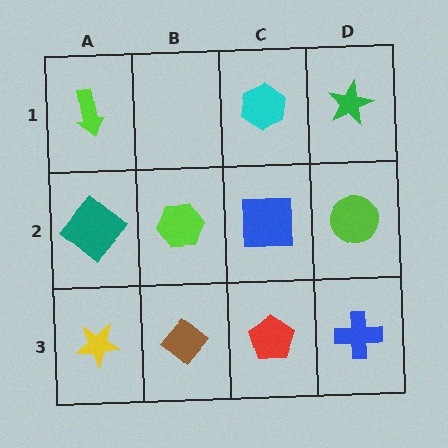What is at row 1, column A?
A lime arrow.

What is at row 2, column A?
A teal diamond.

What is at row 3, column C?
A red pentagon.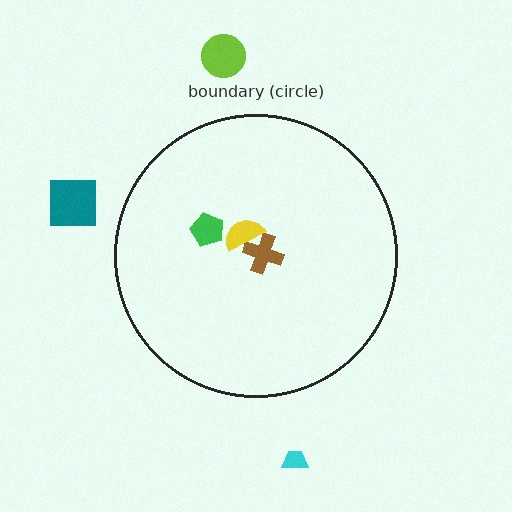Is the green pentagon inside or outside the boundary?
Inside.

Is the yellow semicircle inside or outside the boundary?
Inside.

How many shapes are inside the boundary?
3 inside, 3 outside.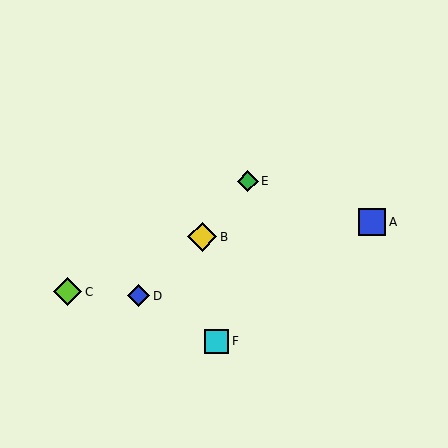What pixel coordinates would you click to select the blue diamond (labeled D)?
Click at (139, 296) to select the blue diamond D.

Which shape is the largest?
The yellow diamond (labeled B) is the largest.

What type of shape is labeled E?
Shape E is a green diamond.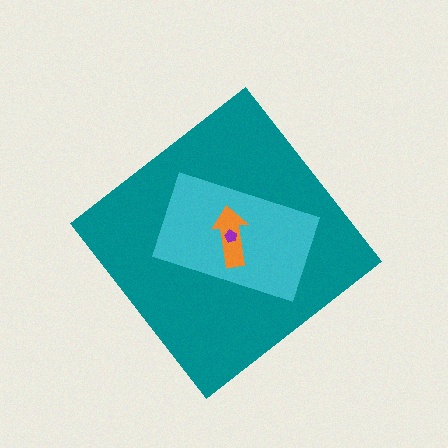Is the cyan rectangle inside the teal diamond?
Yes.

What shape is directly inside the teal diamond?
The cyan rectangle.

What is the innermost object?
The purple pentagon.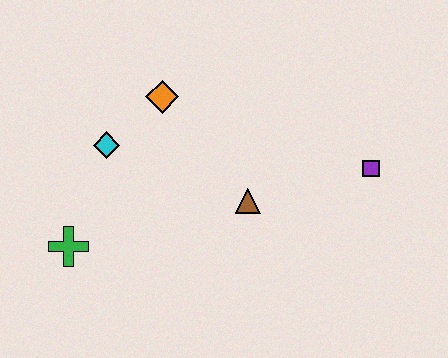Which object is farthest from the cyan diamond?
The purple square is farthest from the cyan diamond.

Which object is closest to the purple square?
The brown triangle is closest to the purple square.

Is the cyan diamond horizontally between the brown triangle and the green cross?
Yes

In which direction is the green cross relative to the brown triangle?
The green cross is to the left of the brown triangle.